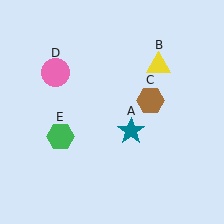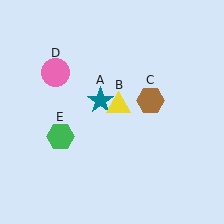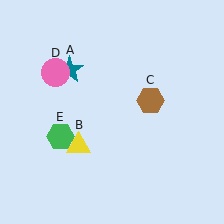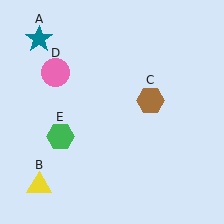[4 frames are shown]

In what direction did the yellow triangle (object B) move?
The yellow triangle (object B) moved down and to the left.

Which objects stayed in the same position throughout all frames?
Brown hexagon (object C) and pink circle (object D) and green hexagon (object E) remained stationary.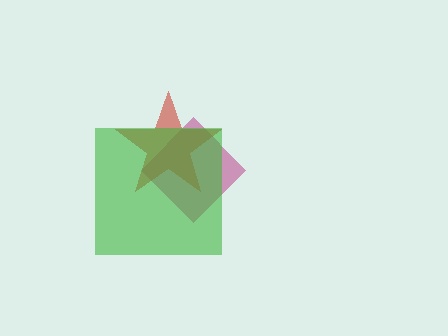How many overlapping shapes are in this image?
There are 3 overlapping shapes in the image.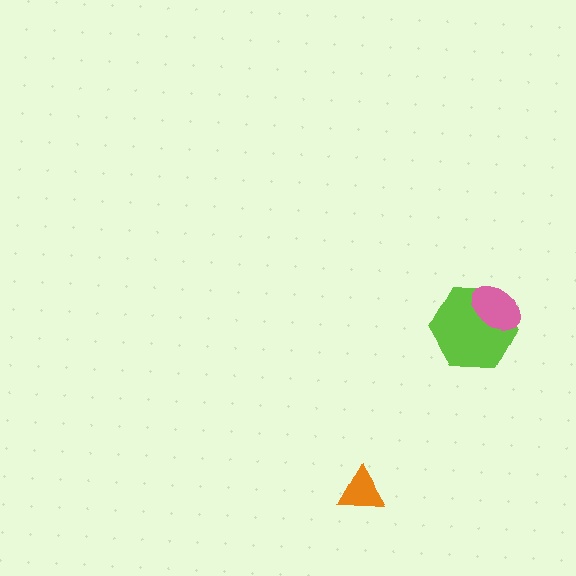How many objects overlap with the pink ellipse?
1 object overlaps with the pink ellipse.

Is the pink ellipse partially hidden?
No, no other shape covers it.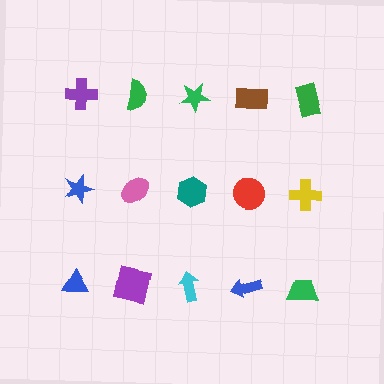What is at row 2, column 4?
A red circle.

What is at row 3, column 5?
A green trapezoid.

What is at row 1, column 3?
A green star.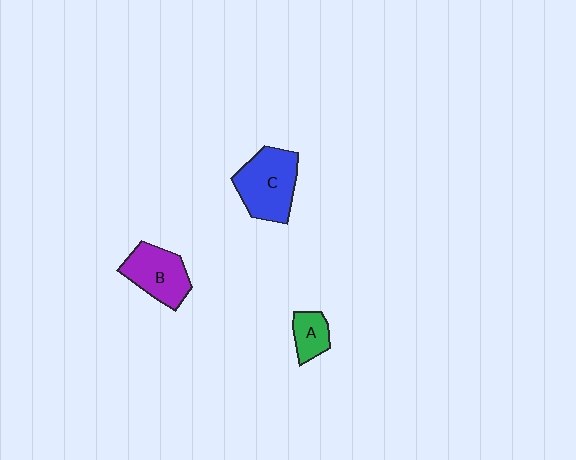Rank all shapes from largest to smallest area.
From largest to smallest: C (blue), B (purple), A (green).